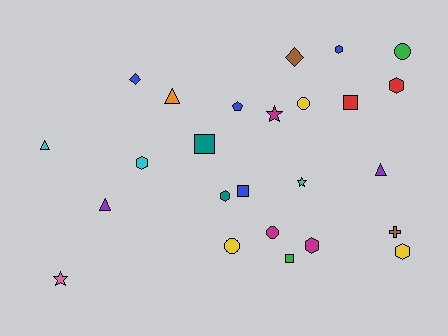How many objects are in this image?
There are 25 objects.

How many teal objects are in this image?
There are 2 teal objects.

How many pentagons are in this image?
There is 1 pentagon.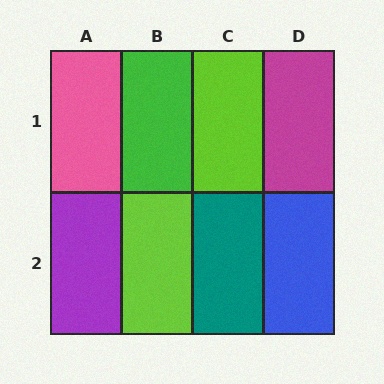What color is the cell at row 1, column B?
Green.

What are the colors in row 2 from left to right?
Purple, lime, teal, blue.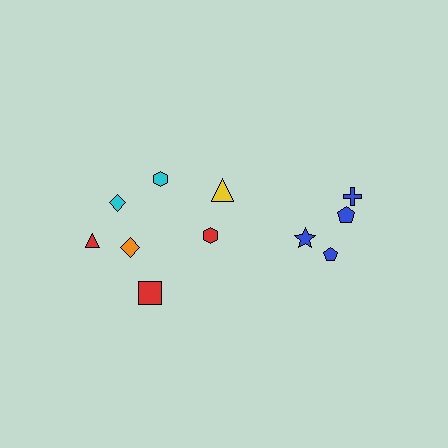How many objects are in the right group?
There are 4 objects.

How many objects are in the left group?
There are 7 objects.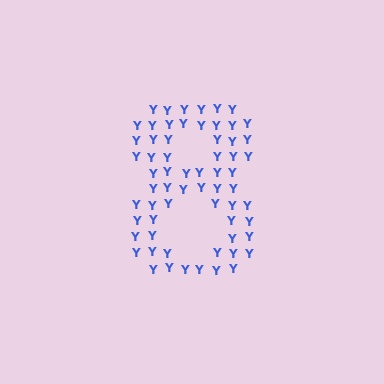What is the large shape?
The large shape is the digit 8.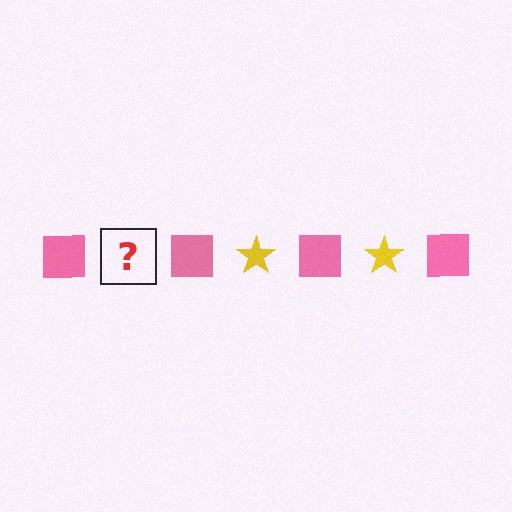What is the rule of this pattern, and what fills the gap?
The rule is that the pattern alternates between pink square and yellow star. The gap should be filled with a yellow star.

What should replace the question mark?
The question mark should be replaced with a yellow star.